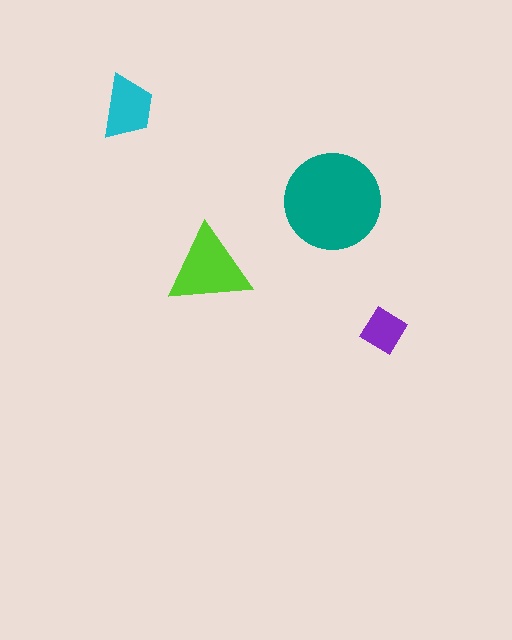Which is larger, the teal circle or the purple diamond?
The teal circle.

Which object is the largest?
The teal circle.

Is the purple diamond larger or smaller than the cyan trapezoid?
Smaller.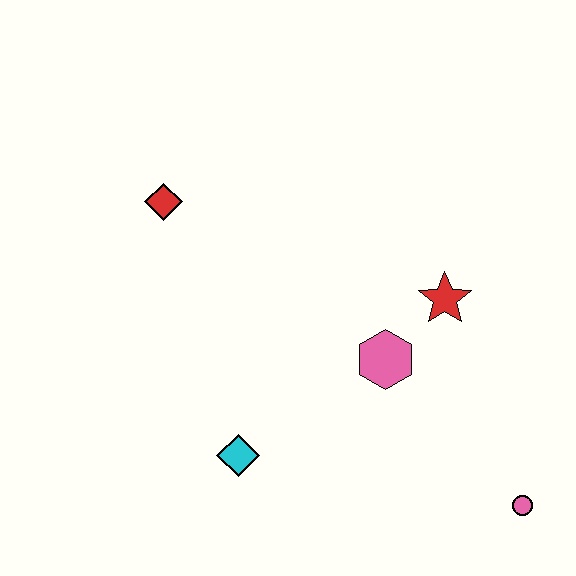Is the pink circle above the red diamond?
No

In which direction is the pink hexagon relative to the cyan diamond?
The pink hexagon is to the right of the cyan diamond.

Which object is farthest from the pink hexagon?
The red diamond is farthest from the pink hexagon.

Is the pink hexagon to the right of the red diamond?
Yes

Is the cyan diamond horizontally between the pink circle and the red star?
No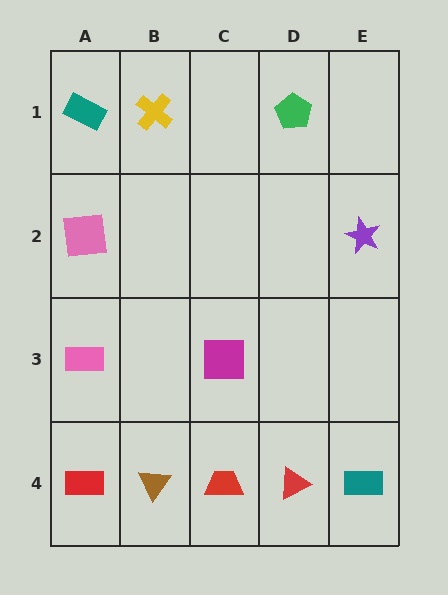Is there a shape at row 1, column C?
No, that cell is empty.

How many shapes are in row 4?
5 shapes.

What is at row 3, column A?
A pink rectangle.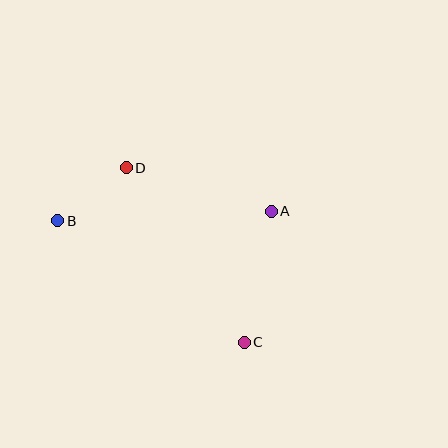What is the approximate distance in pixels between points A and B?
The distance between A and B is approximately 214 pixels.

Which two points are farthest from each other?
Points B and C are farthest from each other.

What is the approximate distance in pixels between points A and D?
The distance between A and D is approximately 151 pixels.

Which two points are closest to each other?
Points B and D are closest to each other.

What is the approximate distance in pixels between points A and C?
The distance between A and C is approximately 134 pixels.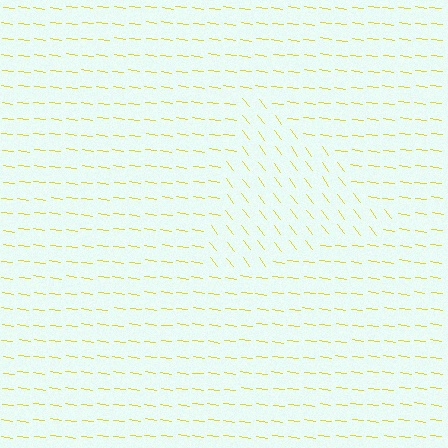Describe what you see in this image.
The image is filled with small yellow line segments. A triangle region in the image has lines oriented differently from the surrounding lines, creating a visible texture boundary.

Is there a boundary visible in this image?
Yes, there is a texture boundary formed by a change in line orientation.